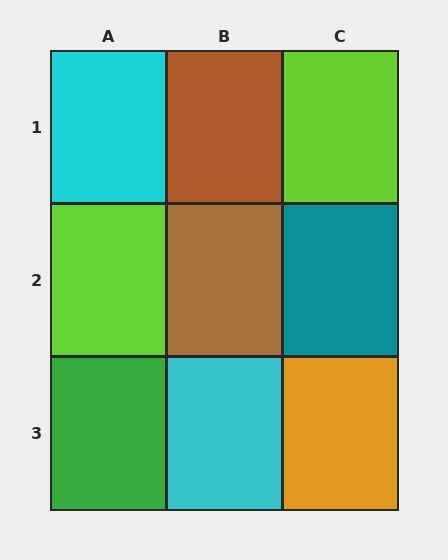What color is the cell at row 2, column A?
Lime.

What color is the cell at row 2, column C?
Teal.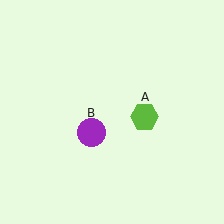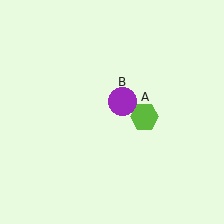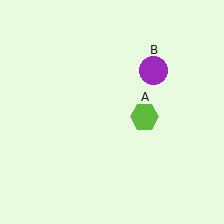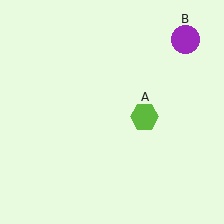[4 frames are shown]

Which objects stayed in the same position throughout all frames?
Lime hexagon (object A) remained stationary.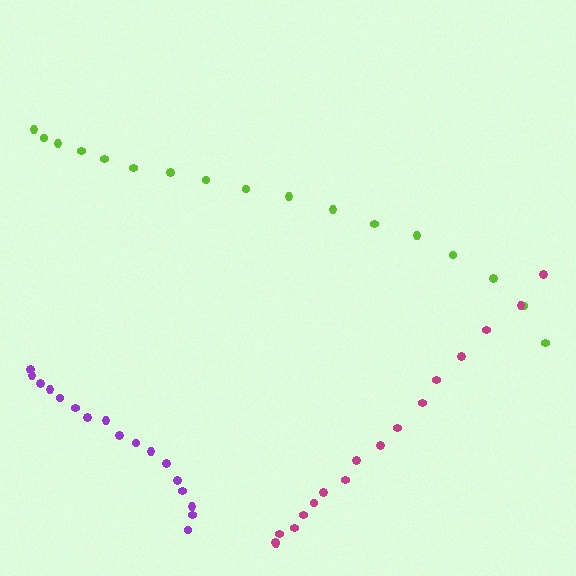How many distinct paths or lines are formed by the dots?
There are 3 distinct paths.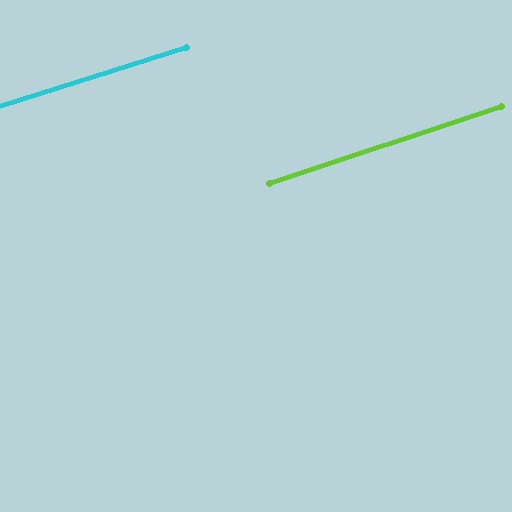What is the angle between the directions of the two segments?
Approximately 1 degree.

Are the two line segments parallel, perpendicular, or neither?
Parallel — their directions differ by only 0.9°.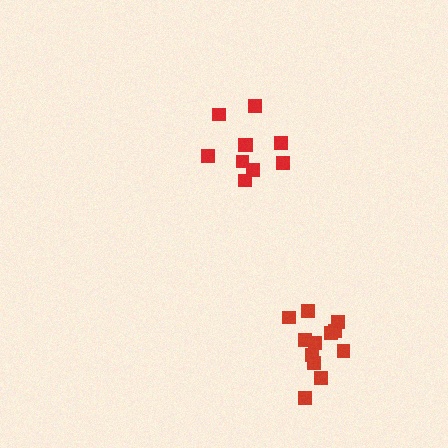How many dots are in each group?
Group 1: 10 dots, Group 2: 12 dots (22 total).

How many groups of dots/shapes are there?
There are 2 groups.